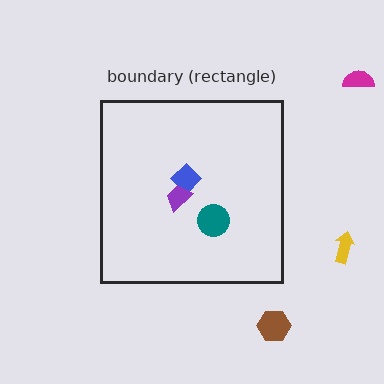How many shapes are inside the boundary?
3 inside, 3 outside.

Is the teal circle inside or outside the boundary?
Inside.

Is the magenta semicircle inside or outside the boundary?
Outside.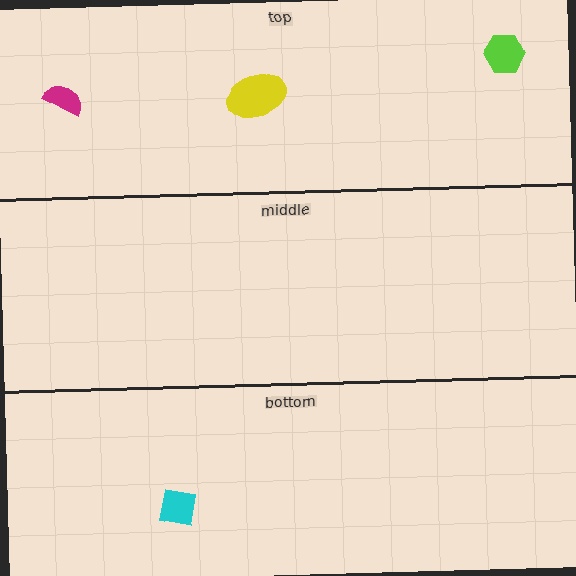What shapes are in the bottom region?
The cyan square.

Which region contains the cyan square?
The bottom region.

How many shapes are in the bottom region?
1.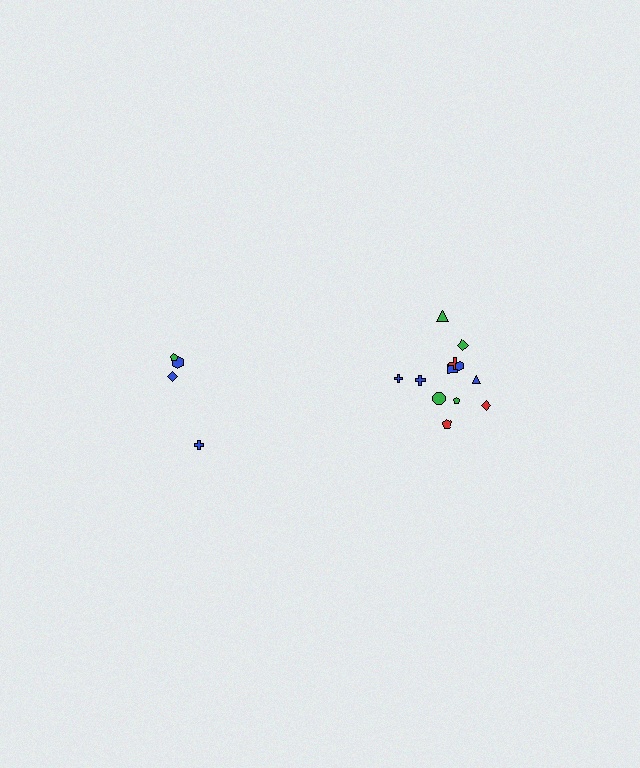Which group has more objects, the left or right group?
The right group.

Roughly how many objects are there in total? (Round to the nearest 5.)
Roughly 15 objects in total.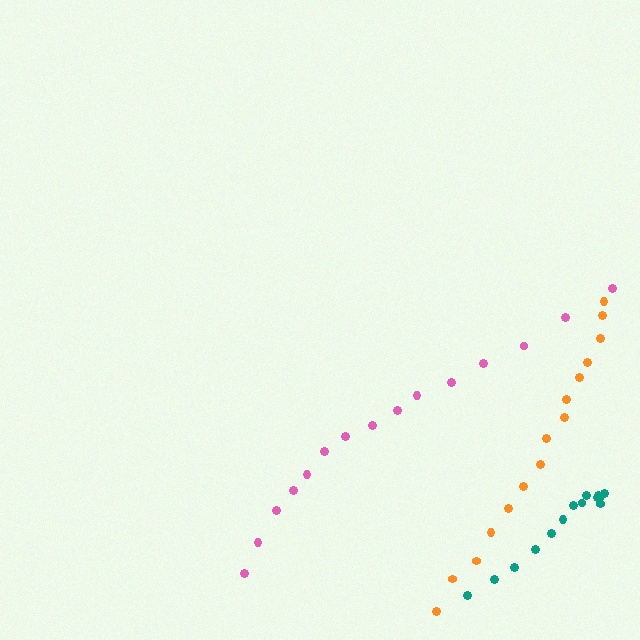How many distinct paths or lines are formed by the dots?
There are 3 distinct paths.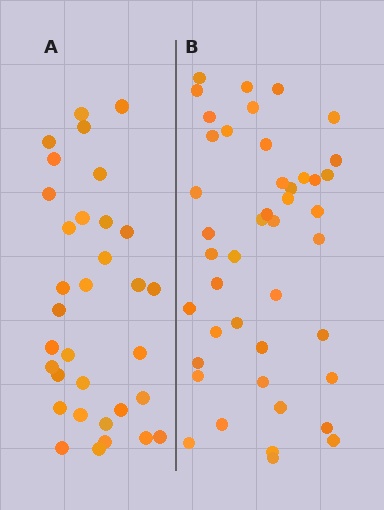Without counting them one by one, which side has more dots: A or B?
Region B (the right region) has more dots.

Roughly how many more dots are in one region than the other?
Region B has roughly 12 or so more dots than region A.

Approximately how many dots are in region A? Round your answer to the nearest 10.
About 30 dots. (The exact count is 33, which rounds to 30.)